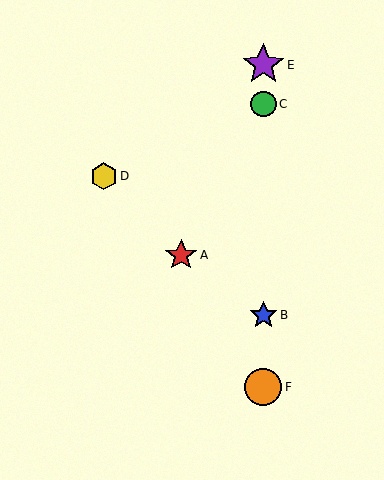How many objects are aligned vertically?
4 objects (B, C, E, F) are aligned vertically.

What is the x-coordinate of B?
Object B is at x≈263.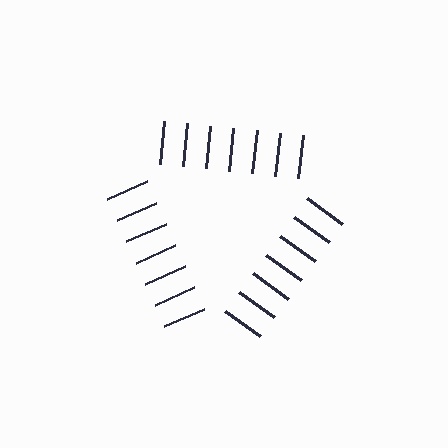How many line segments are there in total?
21 — 7 along each of the 3 edges.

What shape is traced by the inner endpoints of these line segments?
An illusory triangle — the line segments terminate on its edges but no continuous stroke is drawn.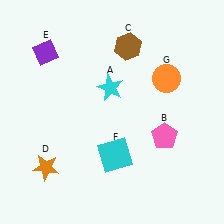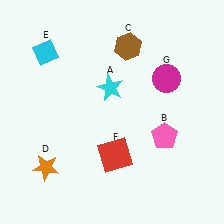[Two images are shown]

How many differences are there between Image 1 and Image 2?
There are 3 differences between the two images.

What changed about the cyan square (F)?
In Image 1, F is cyan. In Image 2, it changed to red.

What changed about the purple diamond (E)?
In Image 1, E is purple. In Image 2, it changed to cyan.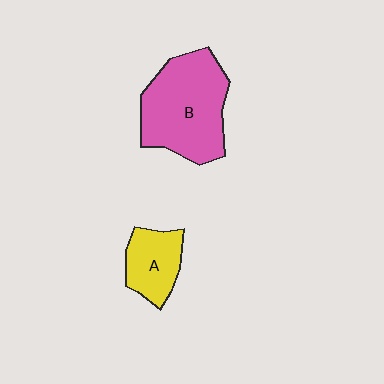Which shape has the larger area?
Shape B (pink).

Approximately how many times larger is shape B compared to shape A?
Approximately 2.1 times.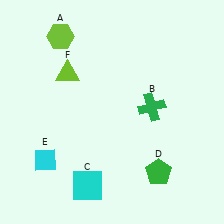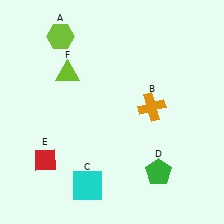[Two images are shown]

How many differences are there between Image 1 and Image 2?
There are 2 differences between the two images.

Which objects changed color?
B changed from green to orange. E changed from cyan to red.